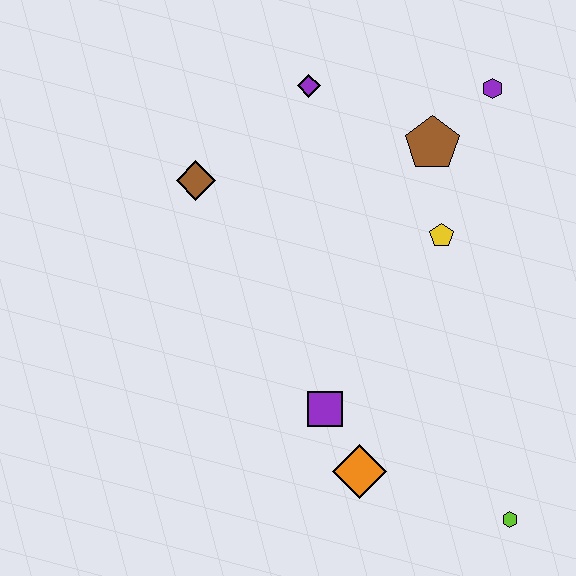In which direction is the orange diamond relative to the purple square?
The orange diamond is below the purple square.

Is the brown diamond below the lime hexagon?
No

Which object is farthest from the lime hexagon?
The purple diamond is farthest from the lime hexagon.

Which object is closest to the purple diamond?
The brown pentagon is closest to the purple diamond.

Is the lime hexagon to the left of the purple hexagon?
No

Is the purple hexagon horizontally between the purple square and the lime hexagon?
Yes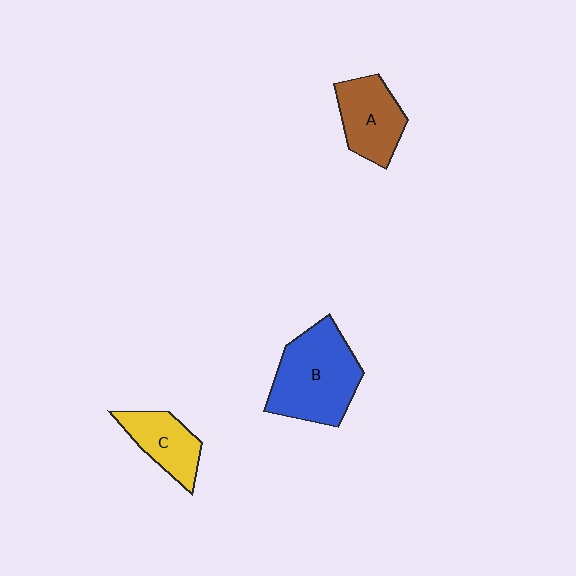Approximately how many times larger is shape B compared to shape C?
Approximately 1.8 times.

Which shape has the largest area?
Shape B (blue).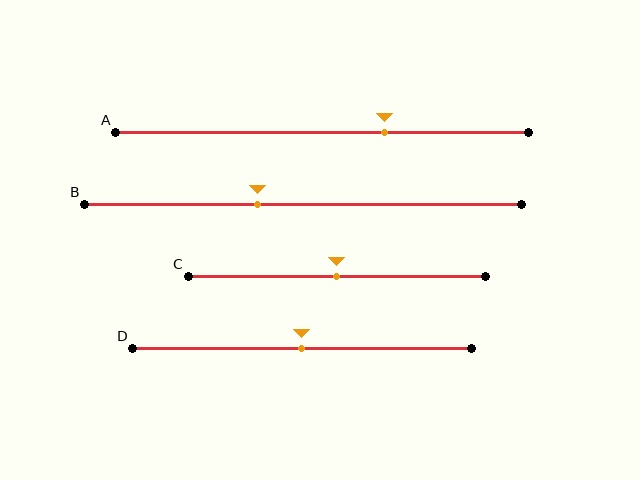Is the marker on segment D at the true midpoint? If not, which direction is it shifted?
Yes, the marker on segment D is at the true midpoint.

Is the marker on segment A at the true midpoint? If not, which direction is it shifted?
No, the marker on segment A is shifted to the right by about 15% of the segment length.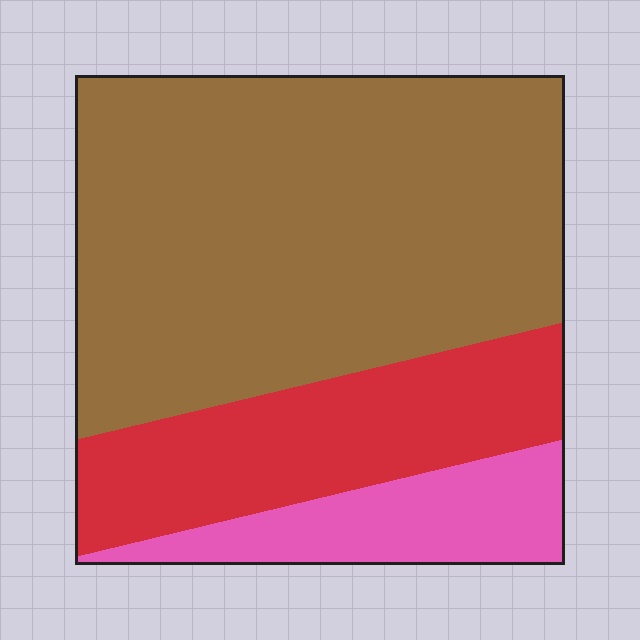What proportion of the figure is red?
Red takes up about one quarter (1/4) of the figure.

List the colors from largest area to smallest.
From largest to smallest: brown, red, pink.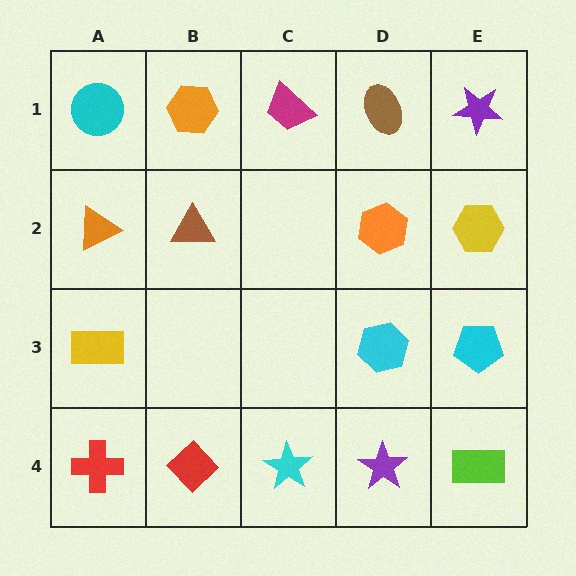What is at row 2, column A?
An orange triangle.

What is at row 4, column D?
A purple star.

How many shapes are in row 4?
5 shapes.